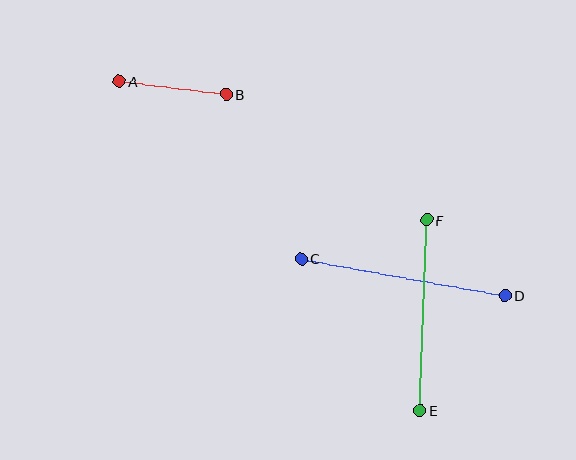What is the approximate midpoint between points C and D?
The midpoint is at approximately (403, 277) pixels.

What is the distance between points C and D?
The distance is approximately 207 pixels.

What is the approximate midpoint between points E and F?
The midpoint is at approximately (423, 315) pixels.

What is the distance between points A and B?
The distance is approximately 107 pixels.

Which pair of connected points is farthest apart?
Points C and D are farthest apart.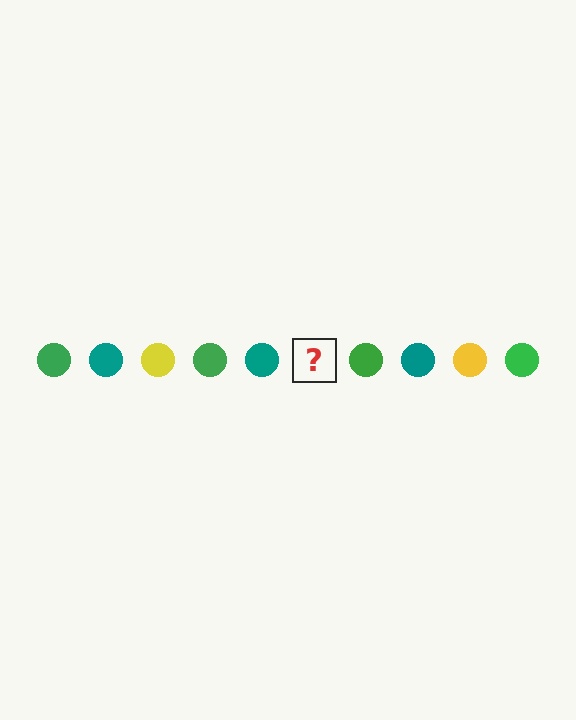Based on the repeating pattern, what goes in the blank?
The blank should be a yellow circle.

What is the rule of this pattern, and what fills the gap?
The rule is that the pattern cycles through green, teal, yellow circles. The gap should be filled with a yellow circle.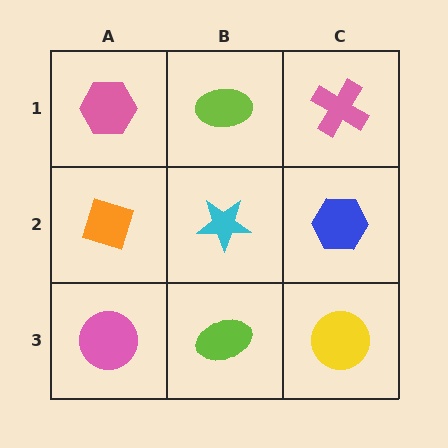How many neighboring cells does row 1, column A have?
2.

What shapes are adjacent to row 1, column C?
A blue hexagon (row 2, column C), a lime ellipse (row 1, column B).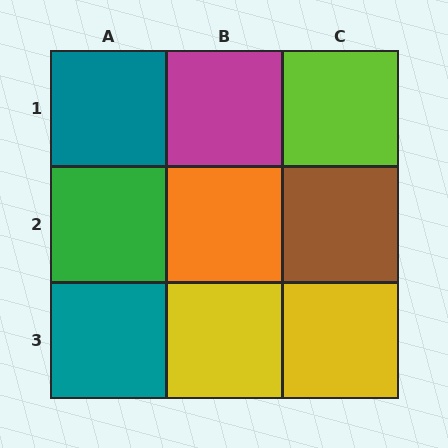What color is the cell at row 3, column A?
Teal.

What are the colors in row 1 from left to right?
Teal, magenta, lime.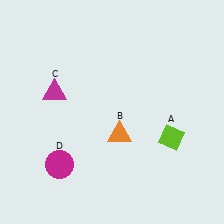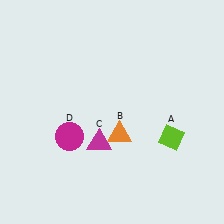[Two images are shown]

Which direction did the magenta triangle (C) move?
The magenta triangle (C) moved down.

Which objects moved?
The objects that moved are: the magenta triangle (C), the magenta circle (D).